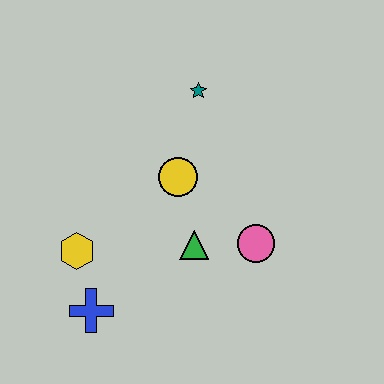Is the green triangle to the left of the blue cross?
No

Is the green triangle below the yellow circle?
Yes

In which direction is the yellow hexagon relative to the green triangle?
The yellow hexagon is to the left of the green triangle.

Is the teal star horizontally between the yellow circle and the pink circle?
Yes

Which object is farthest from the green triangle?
The teal star is farthest from the green triangle.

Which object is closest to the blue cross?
The yellow hexagon is closest to the blue cross.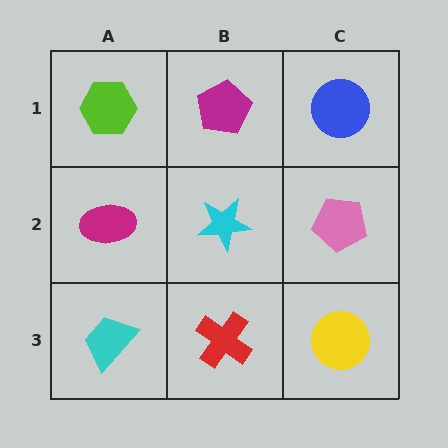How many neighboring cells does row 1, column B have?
3.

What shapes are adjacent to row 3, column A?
A magenta ellipse (row 2, column A), a red cross (row 3, column B).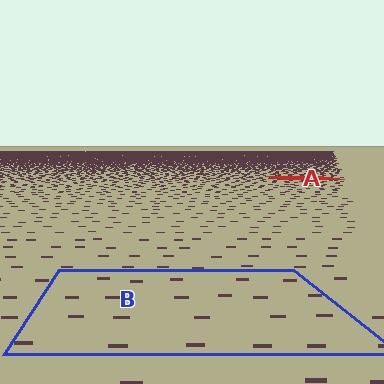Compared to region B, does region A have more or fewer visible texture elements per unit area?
Region A has more texture elements per unit area — they are packed more densely because it is farther away.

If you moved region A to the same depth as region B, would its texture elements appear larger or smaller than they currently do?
They would appear larger. At a closer depth, the same texture elements are projected at a bigger on-screen size.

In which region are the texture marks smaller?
The texture marks are smaller in region A, because it is farther away.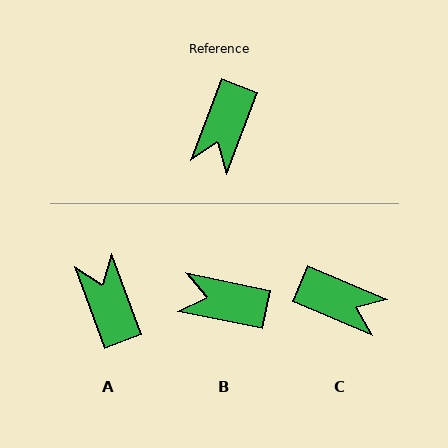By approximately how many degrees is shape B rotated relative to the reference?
Approximately 81 degrees clockwise.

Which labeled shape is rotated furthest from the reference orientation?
A, about 139 degrees away.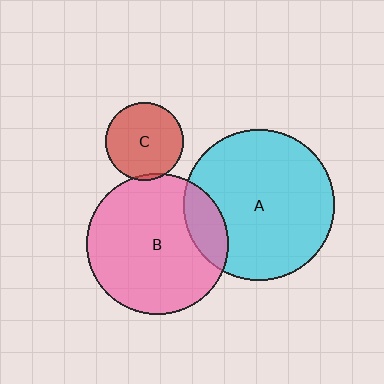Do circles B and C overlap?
Yes.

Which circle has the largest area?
Circle A (cyan).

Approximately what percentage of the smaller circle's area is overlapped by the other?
Approximately 5%.